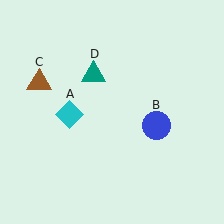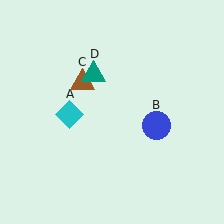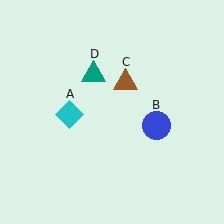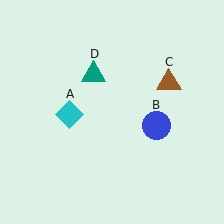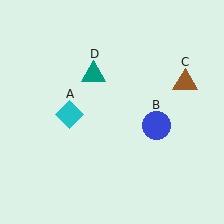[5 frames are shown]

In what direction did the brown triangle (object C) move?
The brown triangle (object C) moved right.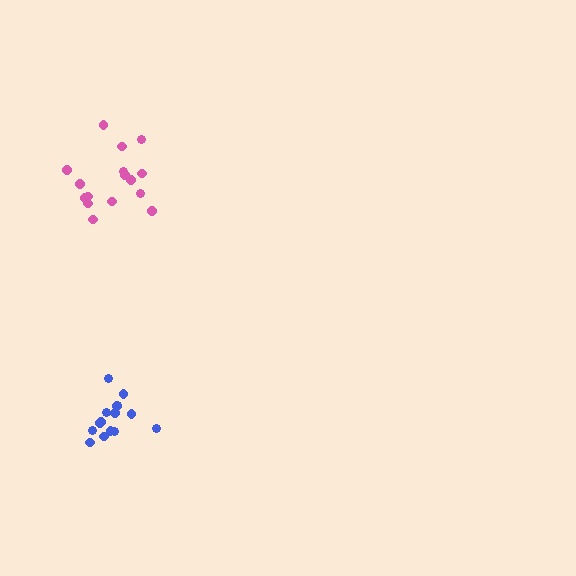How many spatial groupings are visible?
There are 2 spatial groupings.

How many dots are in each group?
Group 1: 15 dots, Group 2: 16 dots (31 total).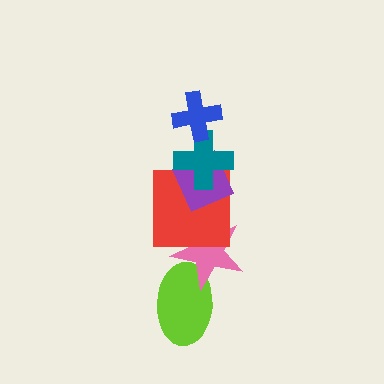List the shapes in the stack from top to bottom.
From top to bottom: the blue cross, the teal cross, the purple diamond, the red square, the pink star, the lime ellipse.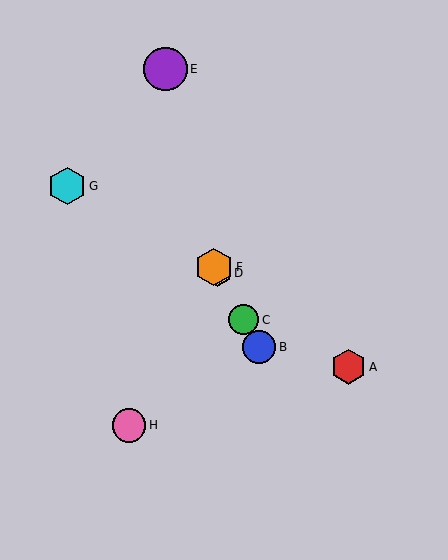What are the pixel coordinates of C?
Object C is at (244, 320).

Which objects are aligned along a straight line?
Objects B, C, D, F are aligned along a straight line.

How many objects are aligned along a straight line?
4 objects (B, C, D, F) are aligned along a straight line.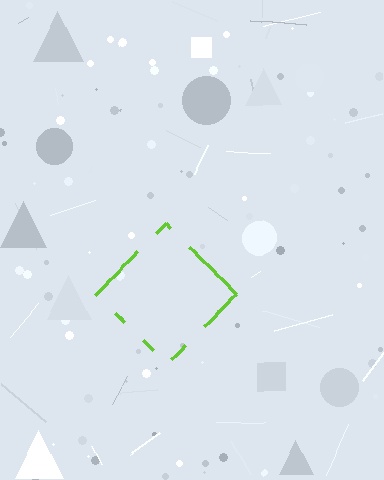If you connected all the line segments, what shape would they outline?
They would outline a diamond.